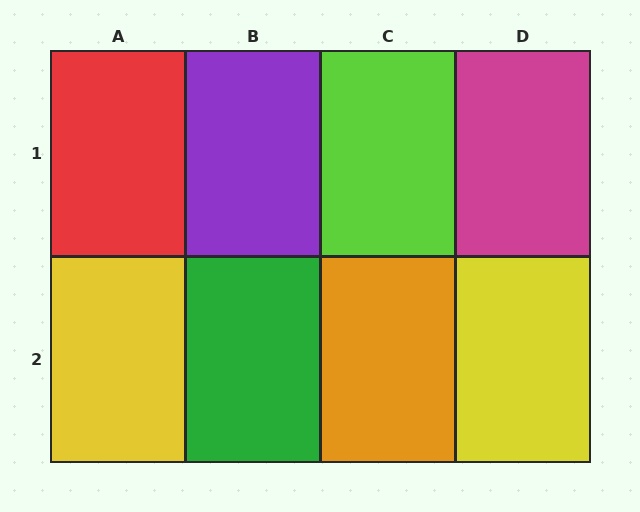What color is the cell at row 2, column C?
Orange.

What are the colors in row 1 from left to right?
Red, purple, lime, magenta.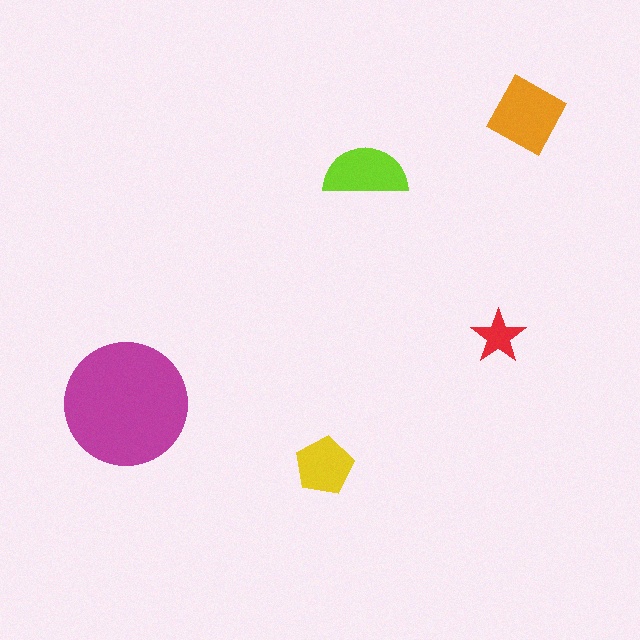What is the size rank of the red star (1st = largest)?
5th.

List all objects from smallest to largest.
The red star, the yellow pentagon, the lime semicircle, the orange diamond, the magenta circle.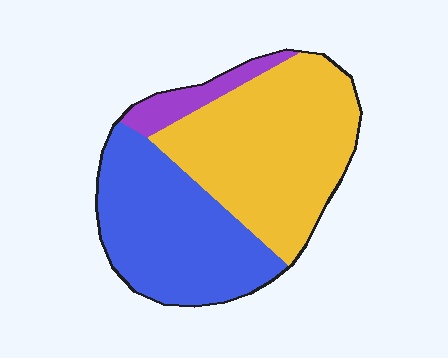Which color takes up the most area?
Yellow, at roughly 50%.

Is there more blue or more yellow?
Yellow.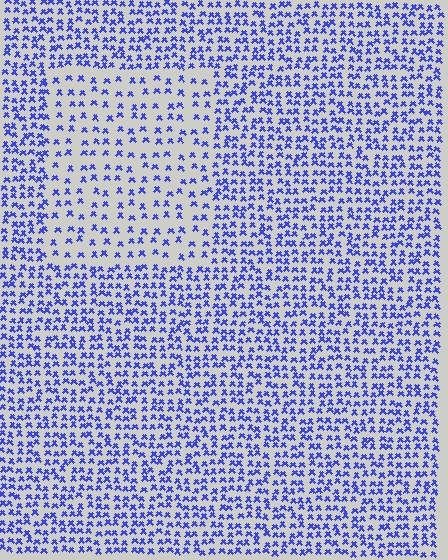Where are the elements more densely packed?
The elements are more densely packed outside the rectangle boundary.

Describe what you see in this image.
The image contains small blue elements arranged at two different densities. A rectangle-shaped region is visible where the elements are less densely packed than the surrounding area.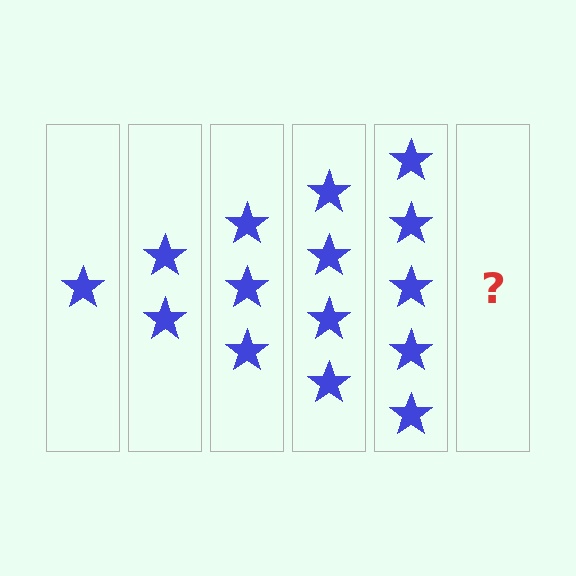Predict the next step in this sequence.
The next step is 6 stars.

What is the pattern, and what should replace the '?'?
The pattern is that each step adds one more star. The '?' should be 6 stars.